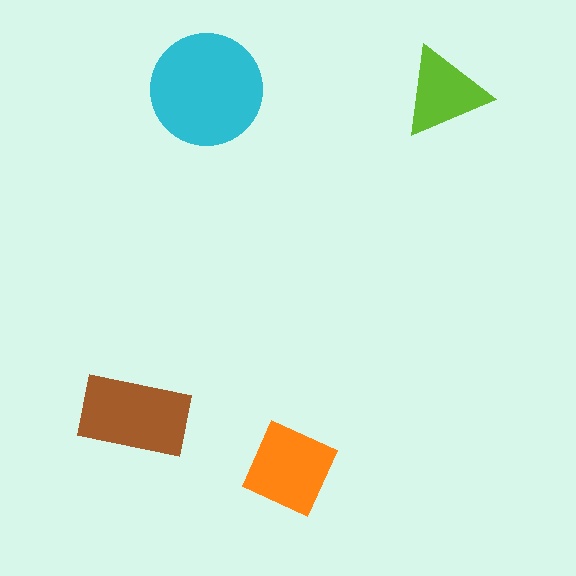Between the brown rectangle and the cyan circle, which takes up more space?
The cyan circle.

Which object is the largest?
The cyan circle.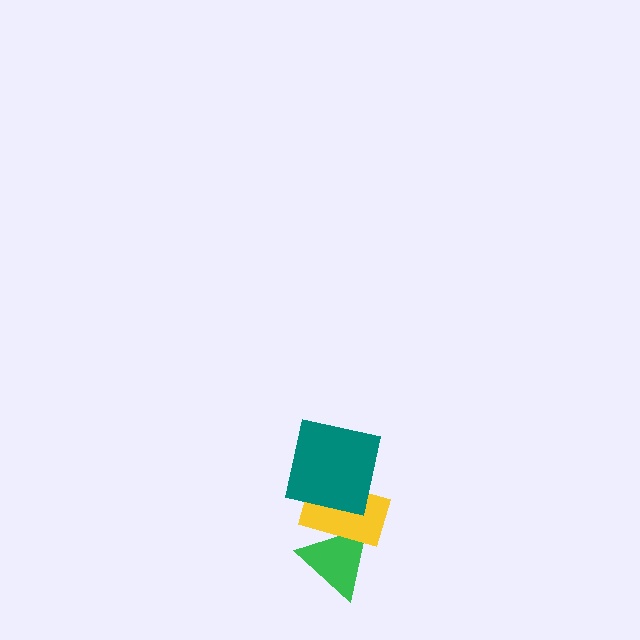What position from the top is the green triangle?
The green triangle is 3rd from the top.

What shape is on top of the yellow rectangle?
The teal square is on top of the yellow rectangle.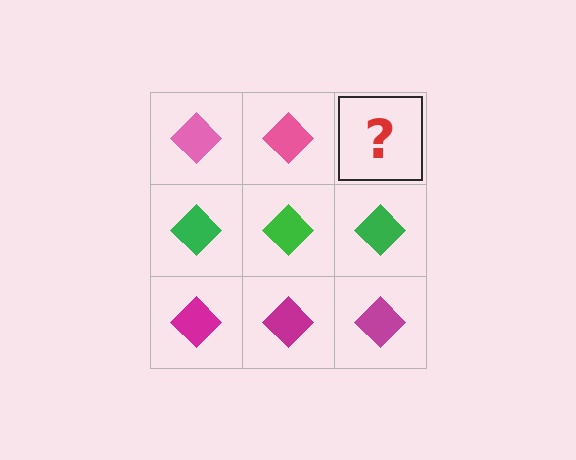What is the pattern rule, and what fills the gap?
The rule is that each row has a consistent color. The gap should be filled with a pink diamond.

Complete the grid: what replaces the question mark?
The question mark should be replaced with a pink diamond.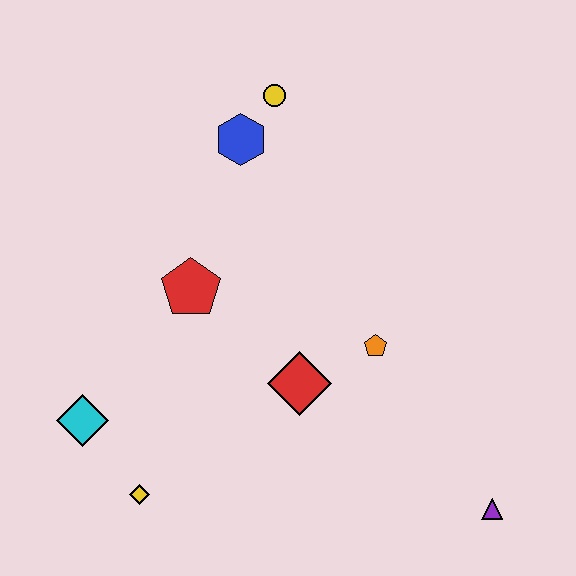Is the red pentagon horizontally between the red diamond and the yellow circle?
No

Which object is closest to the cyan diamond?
The yellow diamond is closest to the cyan diamond.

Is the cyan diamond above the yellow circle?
No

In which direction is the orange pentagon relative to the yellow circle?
The orange pentagon is below the yellow circle.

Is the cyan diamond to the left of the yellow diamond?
Yes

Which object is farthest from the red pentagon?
The purple triangle is farthest from the red pentagon.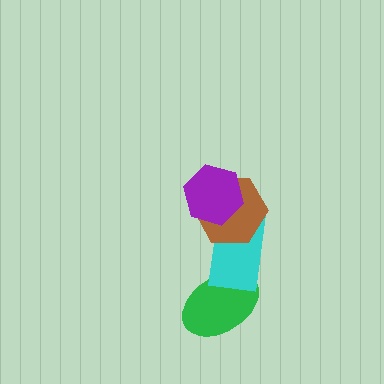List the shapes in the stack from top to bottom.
From top to bottom: the purple hexagon, the brown hexagon, the cyan rectangle, the green ellipse.